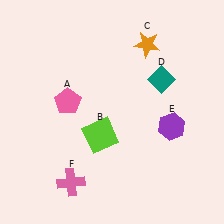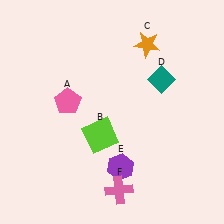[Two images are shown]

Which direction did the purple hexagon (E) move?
The purple hexagon (E) moved left.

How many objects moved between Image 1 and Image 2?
2 objects moved between the two images.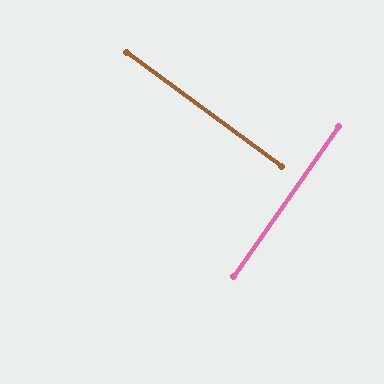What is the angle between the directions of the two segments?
Approximately 89 degrees.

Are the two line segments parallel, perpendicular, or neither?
Perpendicular — they meet at approximately 89°.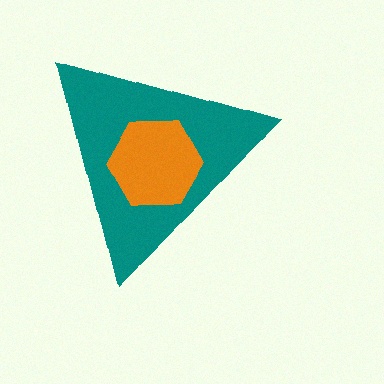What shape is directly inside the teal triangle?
The orange hexagon.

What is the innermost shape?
The orange hexagon.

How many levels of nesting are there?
2.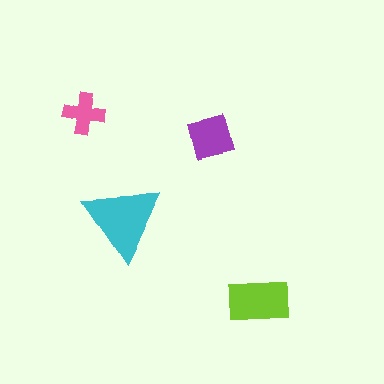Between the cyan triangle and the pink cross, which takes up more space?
The cyan triangle.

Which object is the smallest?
The pink cross.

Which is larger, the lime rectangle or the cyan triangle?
The cyan triangle.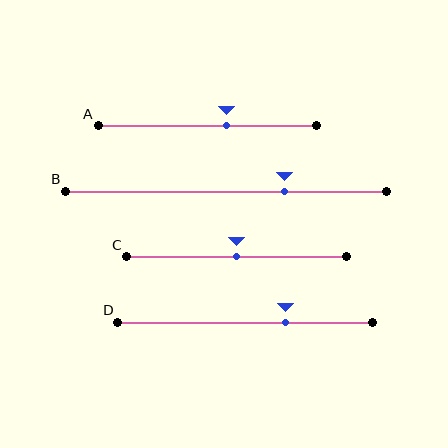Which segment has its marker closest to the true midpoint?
Segment C has its marker closest to the true midpoint.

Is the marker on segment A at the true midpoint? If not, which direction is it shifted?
No, the marker on segment A is shifted to the right by about 9% of the segment length.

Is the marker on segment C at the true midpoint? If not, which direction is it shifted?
Yes, the marker on segment C is at the true midpoint.